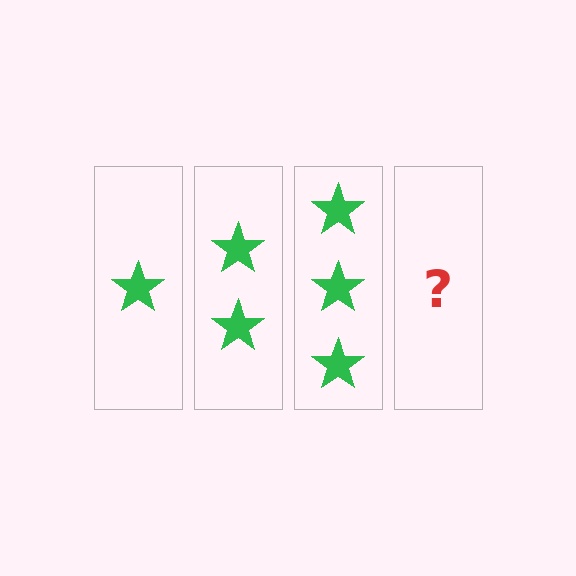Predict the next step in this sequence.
The next step is 4 stars.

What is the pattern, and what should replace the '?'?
The pattern is that each step adds one more star. The '?' should be 4 stars.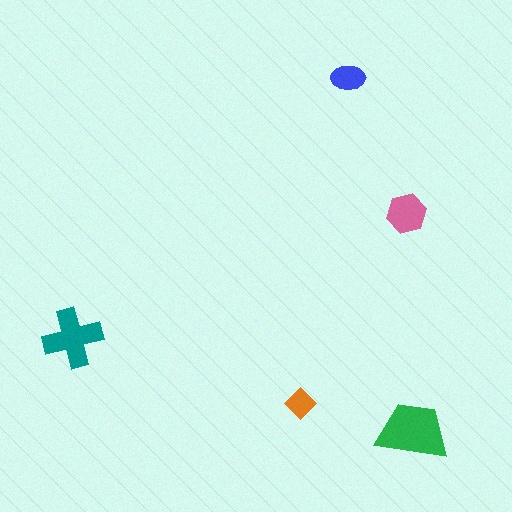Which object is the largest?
The green trapezoid.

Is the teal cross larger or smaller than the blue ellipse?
Larger.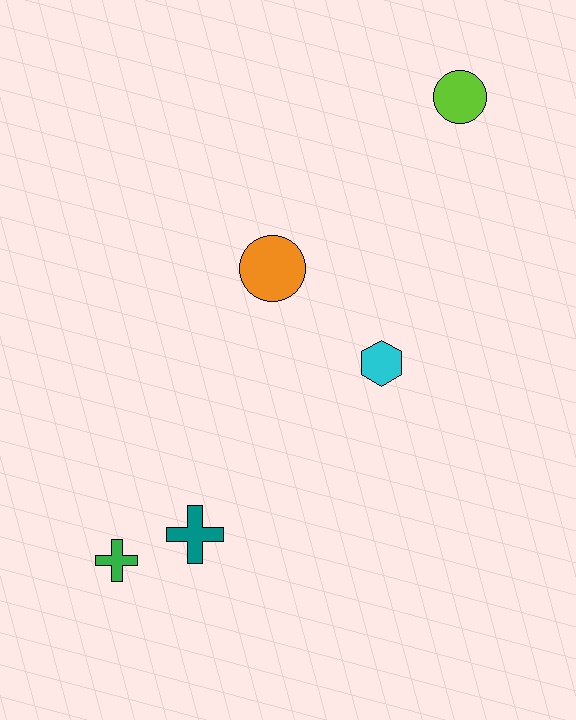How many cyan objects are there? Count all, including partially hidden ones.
There is 1 cyan object.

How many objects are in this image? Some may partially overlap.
There are 5 objects.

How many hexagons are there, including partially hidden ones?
There is 1 hexagon.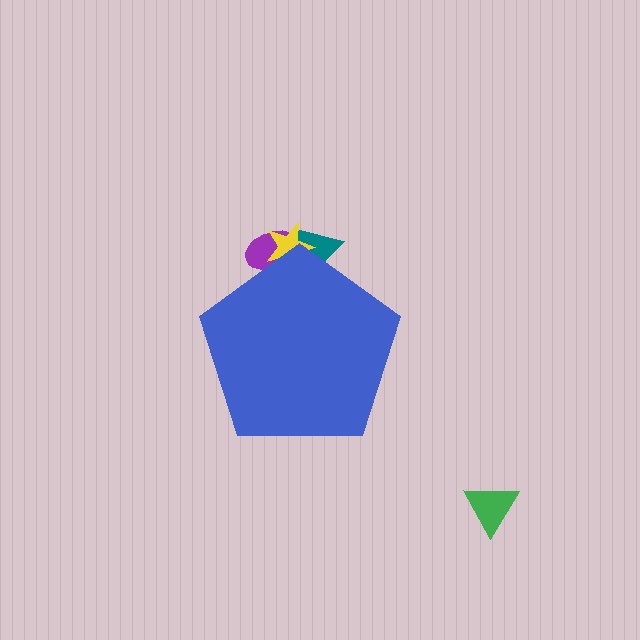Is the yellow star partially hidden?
Yes, the yellow star is partially hidden behind the blue pentagon.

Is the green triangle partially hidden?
No, the green triangle is fully visible.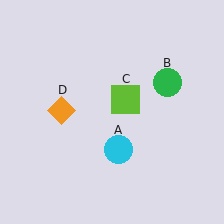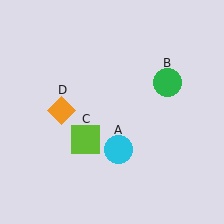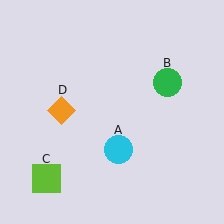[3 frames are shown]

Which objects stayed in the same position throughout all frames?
Cyan circle (object A) and green circle (object B) and orange diamond (object D) remained stationary.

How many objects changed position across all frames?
1 object changed position: lime square (object C).